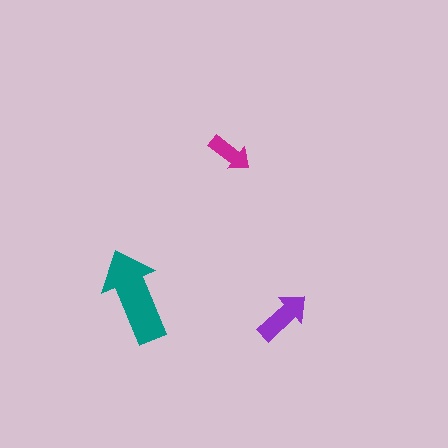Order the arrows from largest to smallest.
the teal one, the purple one, the magenta one.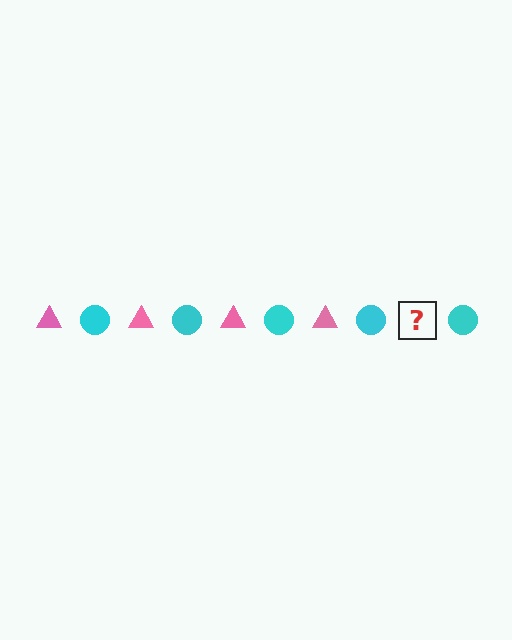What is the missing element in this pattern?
The missing element is a pink triangle.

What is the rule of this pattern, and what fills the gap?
The rule is that the pattern alternates between pink triangle and cyan circle. The gap should be filled with a pink triangle.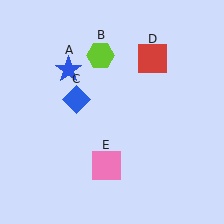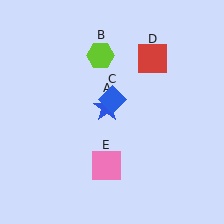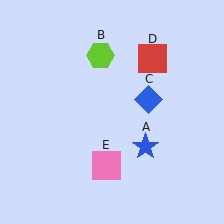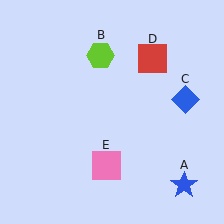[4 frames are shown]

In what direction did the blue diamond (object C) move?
The blue diamond (object C) moved right.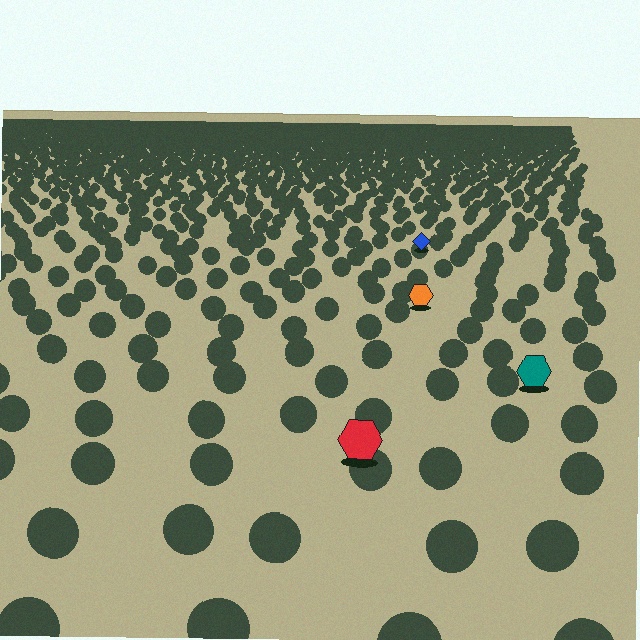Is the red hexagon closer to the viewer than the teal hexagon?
Yes. The red hexagon is closer — you can tell from the texture gradient: the ground texture is coarser near it.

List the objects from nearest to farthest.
From nearest to farthest: the red hexagon, the teal hexagon, the orange hexagon, the blue diamond.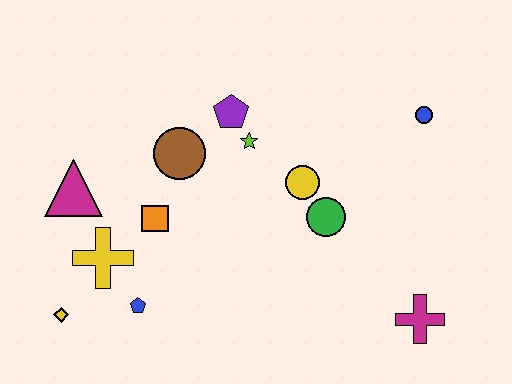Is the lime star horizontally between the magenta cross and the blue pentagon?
Yes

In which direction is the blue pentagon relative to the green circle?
The blue pentagon is to the left of the green circle.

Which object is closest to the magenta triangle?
The yellow cross is closest to the magenta triangle.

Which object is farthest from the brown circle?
The magenta cross is farthest from the brown circle.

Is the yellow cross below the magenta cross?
No